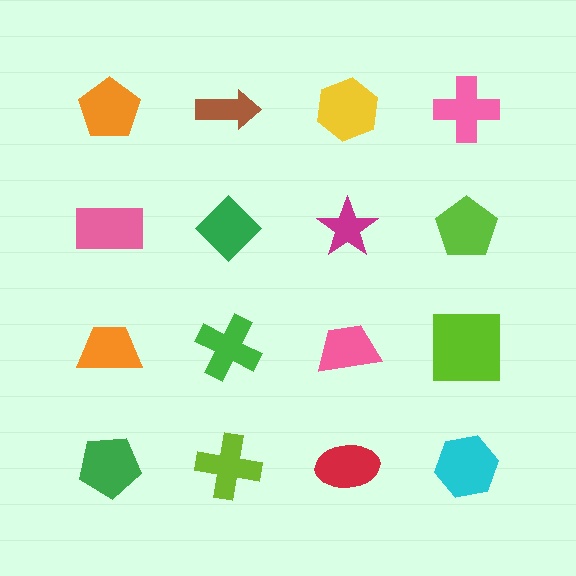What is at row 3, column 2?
A green cross.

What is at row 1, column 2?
A brown arrow.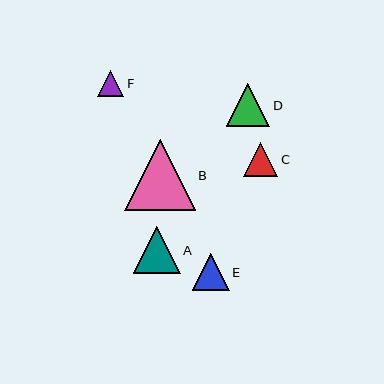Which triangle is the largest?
Triangle B is the largest with a size of approximately 70 pixels.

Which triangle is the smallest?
Triangle F is the smallest with a size of approximately 26 pixels.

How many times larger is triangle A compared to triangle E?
Triangle A is approximately 1.3 times the size of triangle E.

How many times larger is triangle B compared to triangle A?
Triangle B is approximately 1.5 times the size of triangle A.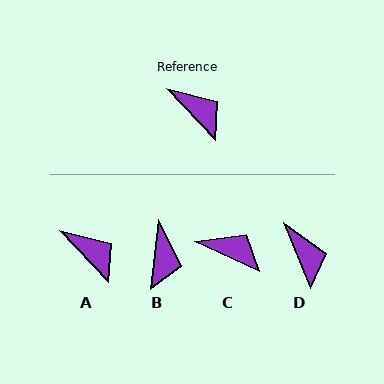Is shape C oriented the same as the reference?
No, it is off by about 23 degrees.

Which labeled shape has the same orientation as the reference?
A.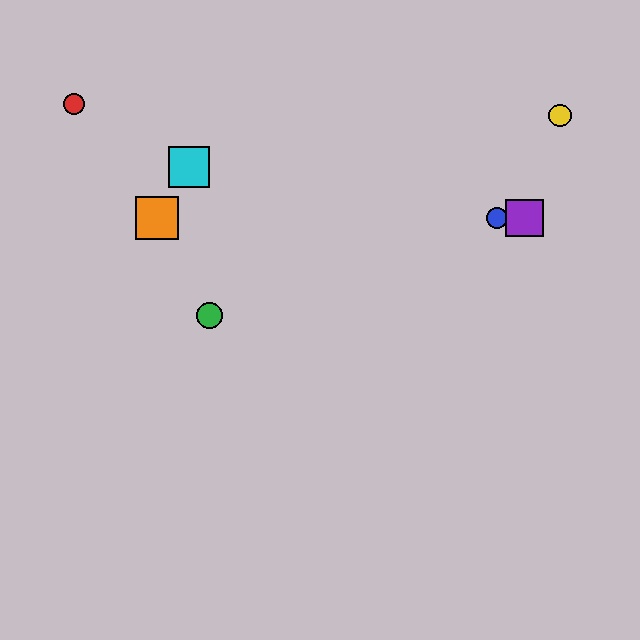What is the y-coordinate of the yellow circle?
The yellow circle is at y≈115.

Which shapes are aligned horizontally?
The blue circle, the purple square, the orange square are aligned horizontally.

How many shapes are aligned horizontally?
3 shapes (the blue circle, the purple square, the orange square) are aligned horizontally.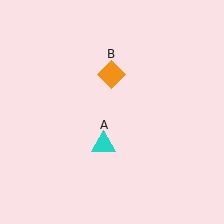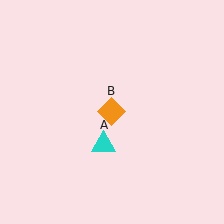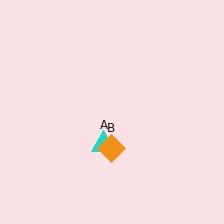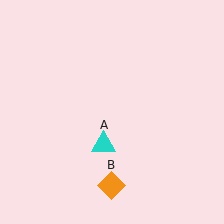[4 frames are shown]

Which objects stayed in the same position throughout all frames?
Cyan triangle (object A) remained stationary.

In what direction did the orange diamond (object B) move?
The orange diamond (object B) moved down.